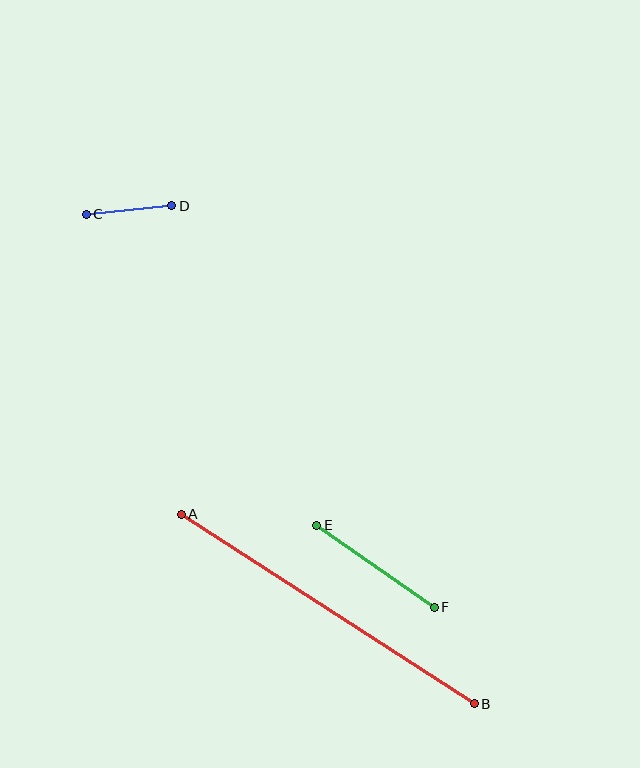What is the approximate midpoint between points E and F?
The midpoint is at approximately (376, 566) pixels.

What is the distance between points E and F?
The distance is approximately 143 pixels.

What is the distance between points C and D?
The distance is approximately 86 pixels.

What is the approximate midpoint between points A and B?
The midpoint is at approximately (328, 609) pixels.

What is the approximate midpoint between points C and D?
The midpoint is at approximately (129, 210) pixels.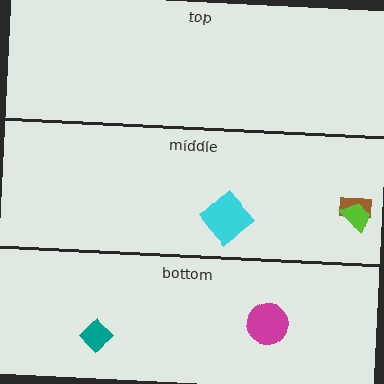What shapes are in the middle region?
The brown rectangle, the cyan diamond, the lime trapezoid.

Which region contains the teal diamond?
The bottom region.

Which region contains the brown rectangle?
The middle region.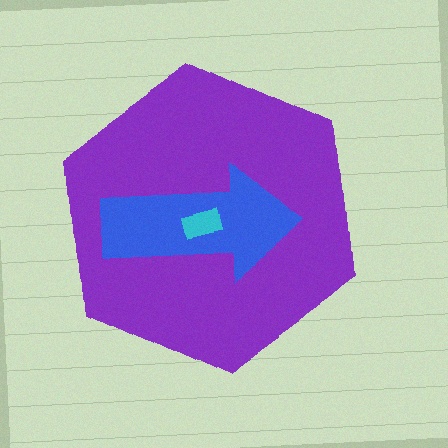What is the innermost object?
The cyan rectangle.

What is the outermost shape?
The purple hexagon.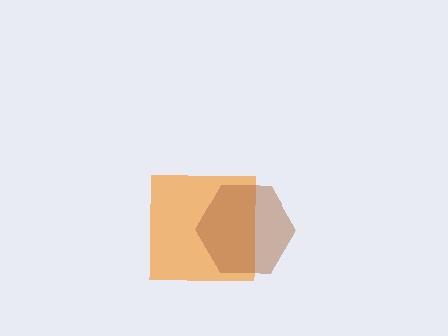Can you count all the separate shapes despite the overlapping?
Yes, there are 2 separate shapes.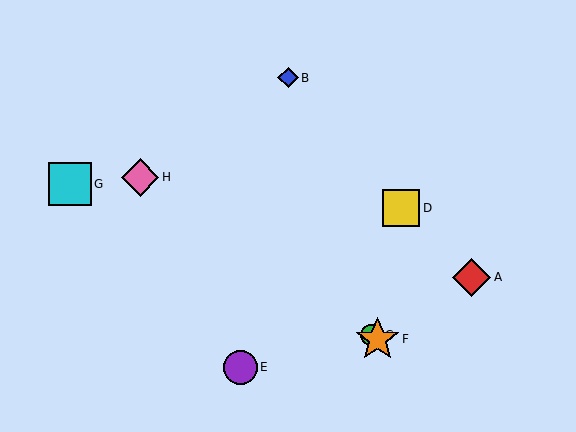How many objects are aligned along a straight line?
3 objects (C, F, H) are aligned along a straight line.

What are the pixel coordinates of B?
Object B is at (288, 78).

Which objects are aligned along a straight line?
Objects C, F, H are aligned along a straight line.